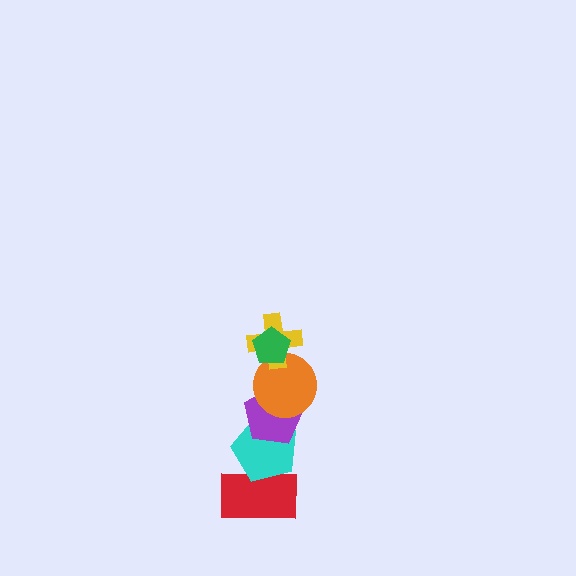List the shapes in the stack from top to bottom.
From top to bottom: the green pentagon, the yellow cross, the orange circle, the purple pentagon, the cyan pentagon, the red rectangle.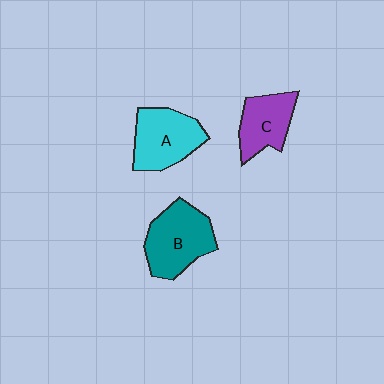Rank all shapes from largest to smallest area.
From largest to smallest: B (teal), A (cyan), C (purple).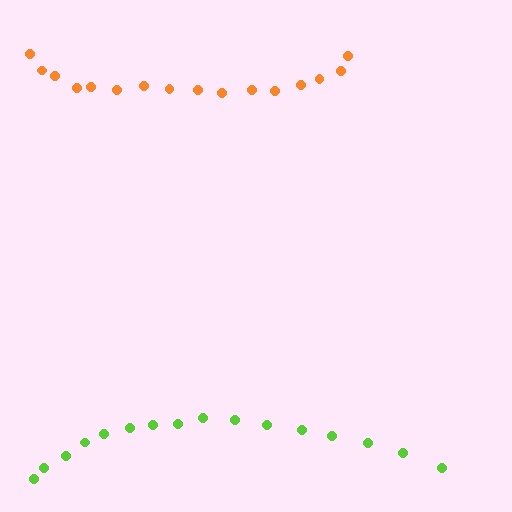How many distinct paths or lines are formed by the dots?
There are 2 distinct paths.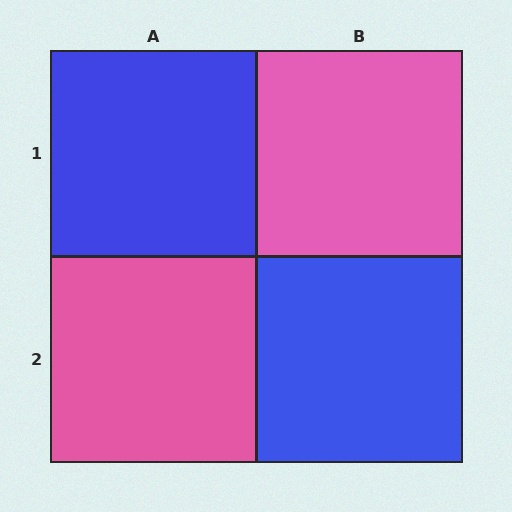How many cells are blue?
2 cells are blue.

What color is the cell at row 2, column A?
Pink.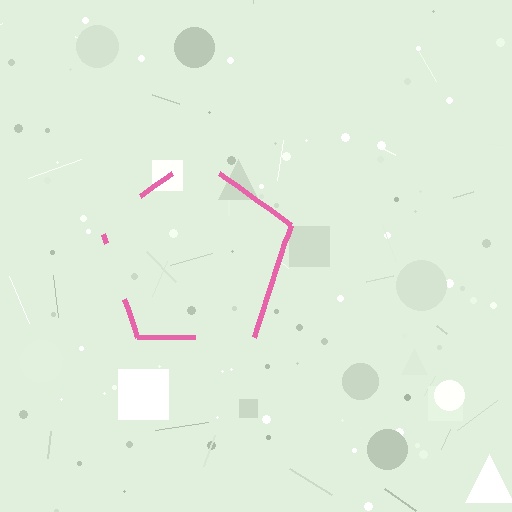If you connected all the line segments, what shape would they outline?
They would outline a pentagon.